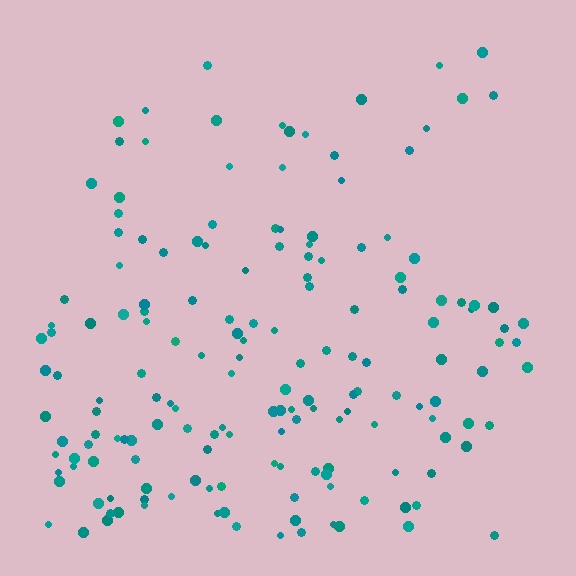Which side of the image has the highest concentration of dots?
The bottom.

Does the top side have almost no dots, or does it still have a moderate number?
Still a moderate number, just noticeably fewer than the bottom.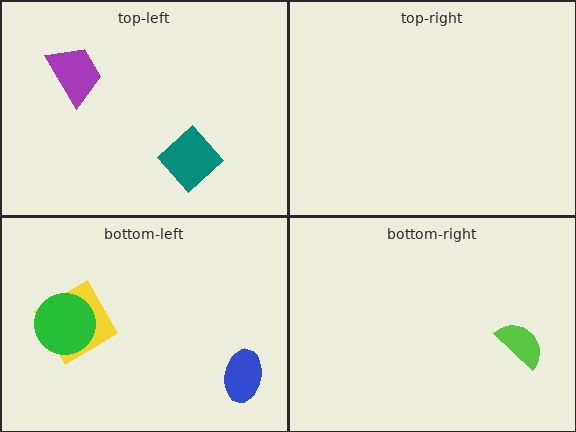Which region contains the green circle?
The bottom-left region.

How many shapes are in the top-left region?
2.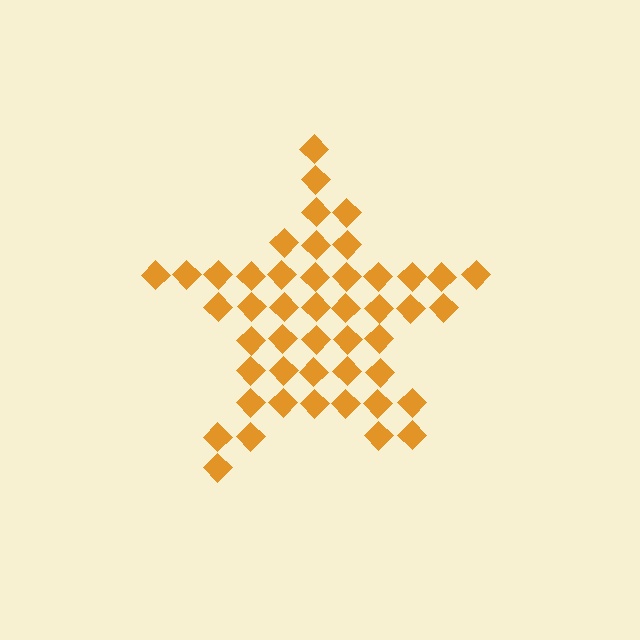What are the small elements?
The small elements are diamonds.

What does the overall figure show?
The overall figure shows a star.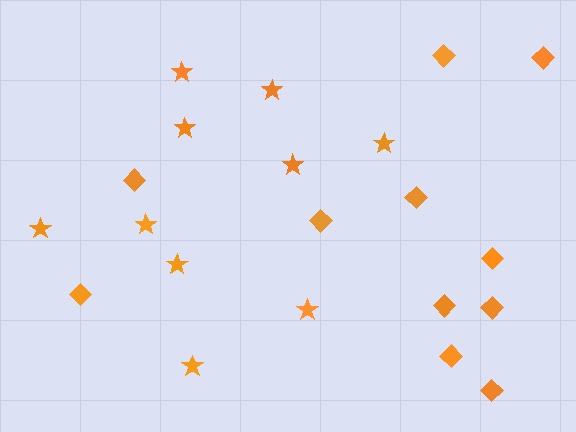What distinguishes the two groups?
There are 2 groups: one group of diamonds (11) and one group of stars (10).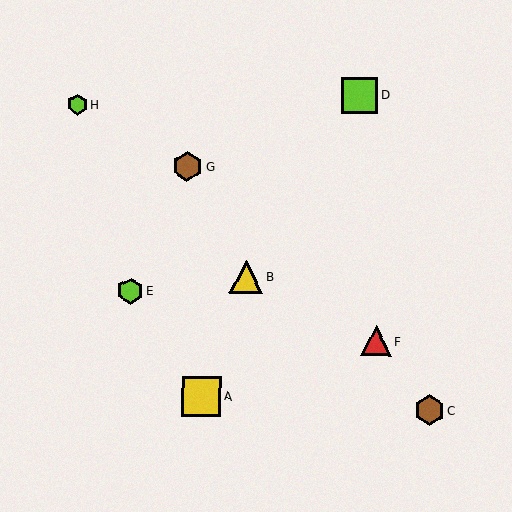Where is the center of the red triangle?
The center of the red triangle is at (376, 341).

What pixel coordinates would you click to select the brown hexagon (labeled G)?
Click at (187, 166) to select the brown hexagon G.